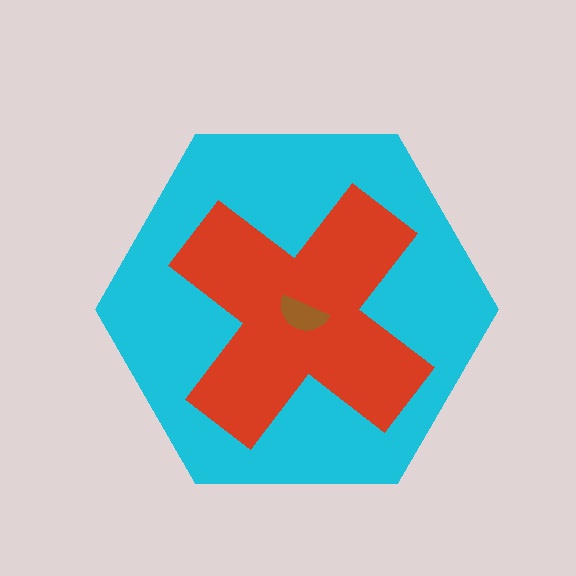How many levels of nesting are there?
3.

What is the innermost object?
The brown semicircle.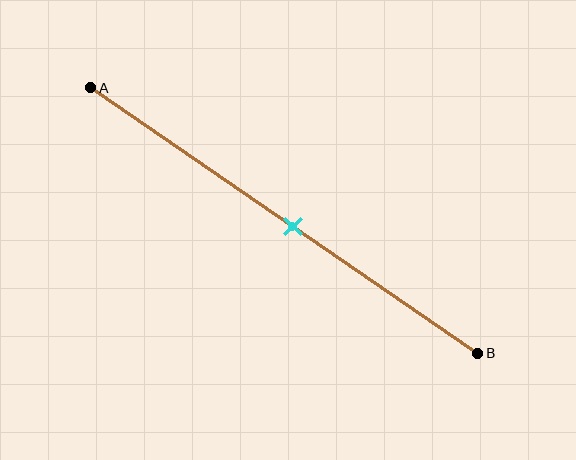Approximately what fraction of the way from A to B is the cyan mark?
The cyan mark is approximately 50% of the way from A to B.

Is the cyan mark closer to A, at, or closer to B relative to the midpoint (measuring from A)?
The cyan mark is approximately at the midpoint of segment AB.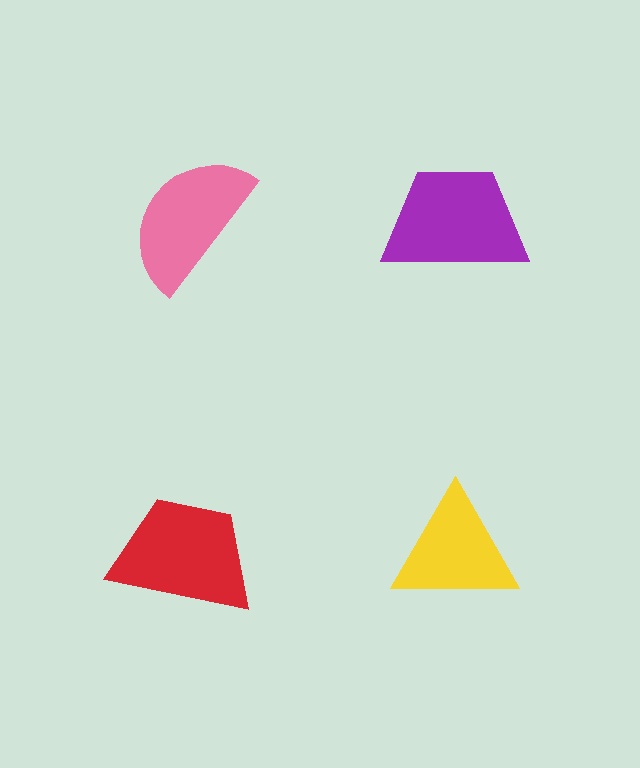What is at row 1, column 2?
A purple trapezoid.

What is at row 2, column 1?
A red trapezoid.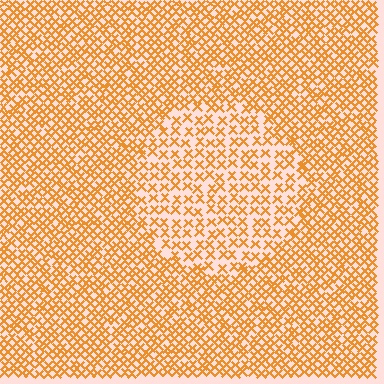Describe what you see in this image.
The image contains small orange elements arranged at two different densities. A circle-shaped region is visible where the elements are less densely packed than the surrounding area.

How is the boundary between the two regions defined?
The boundary is defined by a change in element density (approximately 1.8x ratio). All elements are the same color, size, and shape.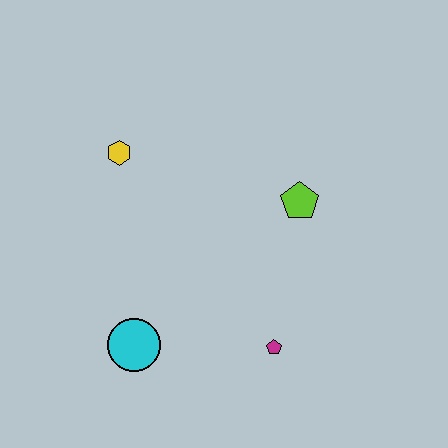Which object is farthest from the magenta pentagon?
The yellow hexagon is farthest from the magenta pentagon.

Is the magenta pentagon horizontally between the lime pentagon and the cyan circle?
Yes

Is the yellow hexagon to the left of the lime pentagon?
Yes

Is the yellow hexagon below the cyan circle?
No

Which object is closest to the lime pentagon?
The magenta pentagon is closest to the lime pentagon.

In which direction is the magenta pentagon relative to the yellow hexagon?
The magenta pentagon is below the yellow hexagon.